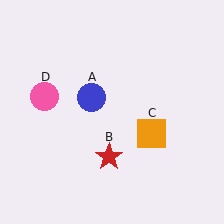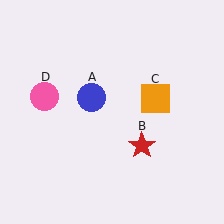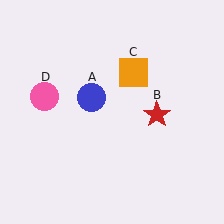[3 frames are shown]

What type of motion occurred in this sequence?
The red star (object B), orange square (object C) rotated counterclockwise around the center of the scene.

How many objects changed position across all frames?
2 objects changed position: red star (object B), orange square (object C).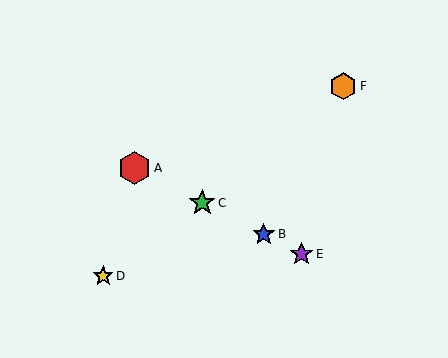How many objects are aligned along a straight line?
4 objects (A, B, C, E) are aligned along a straight line.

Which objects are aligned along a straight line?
Objects A, B, C, E are aligned along a straight line.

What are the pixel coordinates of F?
Object F is at (343, 86).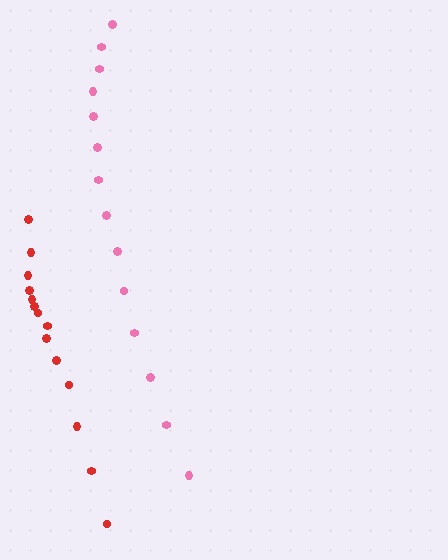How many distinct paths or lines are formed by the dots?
There are 2 distinct paths.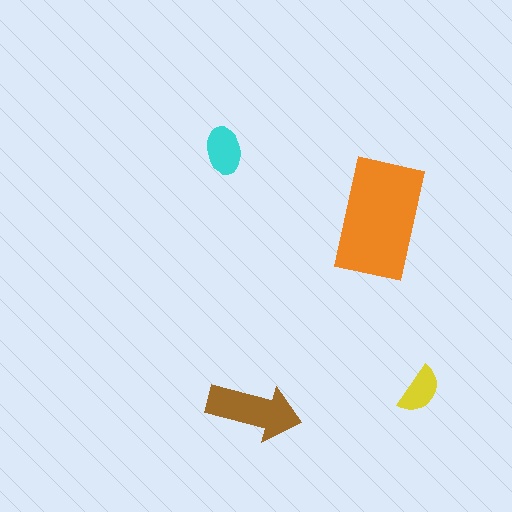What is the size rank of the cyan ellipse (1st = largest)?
3rd.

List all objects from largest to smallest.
The orange rectangle, the brown arrow, the cyan ellipse, the yellow semicircle.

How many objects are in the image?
There are 4 objects in the image.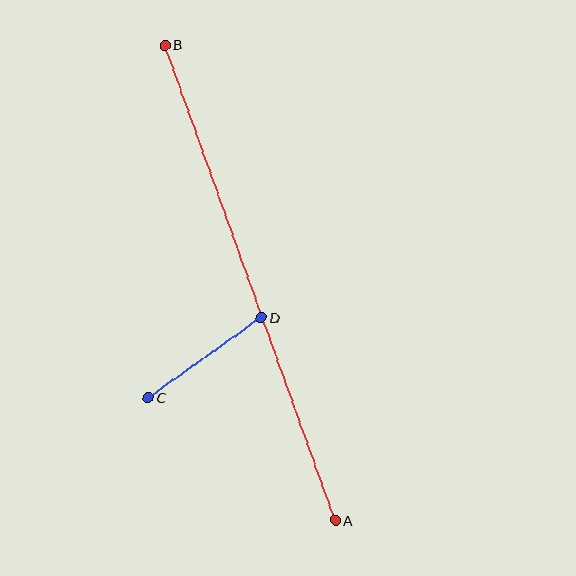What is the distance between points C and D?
The distance is approximately 138 pixels.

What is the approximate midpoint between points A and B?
The midpoint is at approximately (250, 283) pixels.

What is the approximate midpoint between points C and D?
The midpoint is at approximately (205, 357) pixels.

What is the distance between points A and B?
The distance is approximately 505 pixels.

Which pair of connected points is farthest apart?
Points A and B are farthest apart.